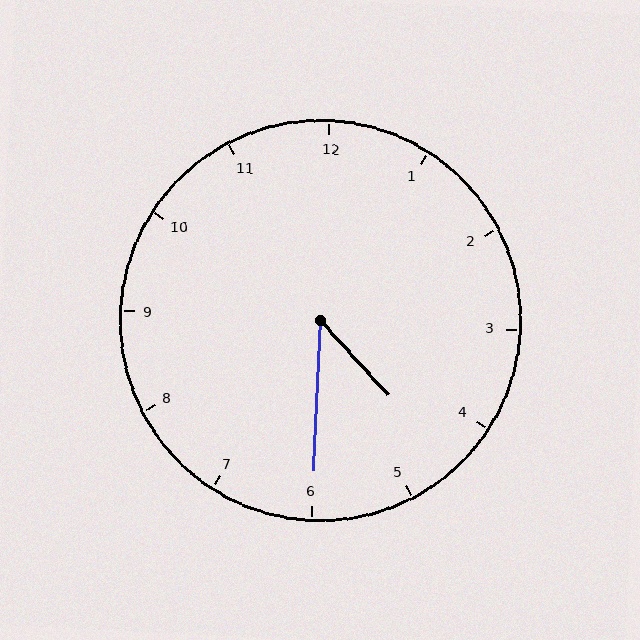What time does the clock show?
4:30.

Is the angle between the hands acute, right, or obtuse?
It is acute.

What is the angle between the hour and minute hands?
Approximately 45 degrees.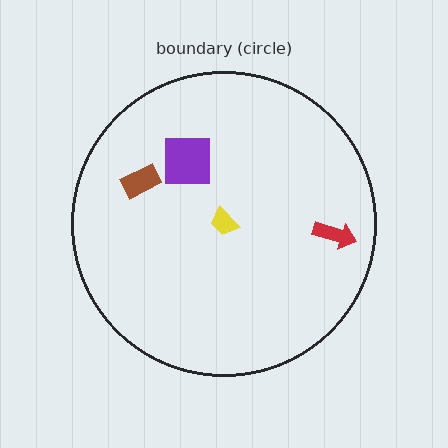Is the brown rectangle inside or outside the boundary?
Inside.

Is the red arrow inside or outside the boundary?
Inside.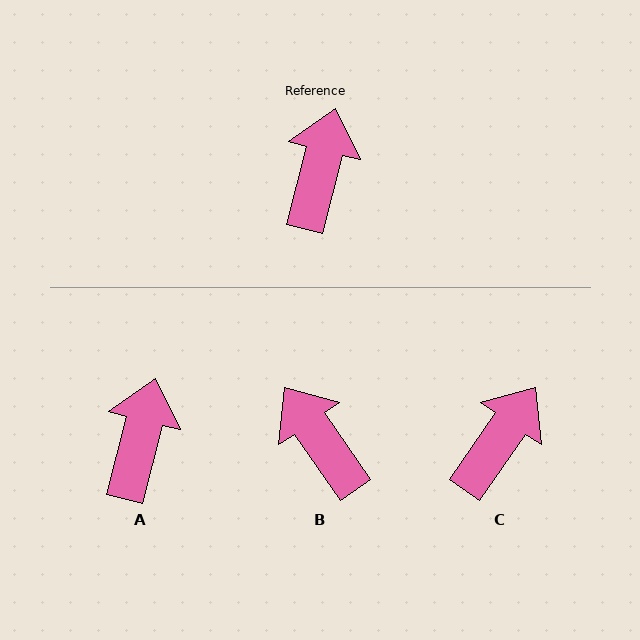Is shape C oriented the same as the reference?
No, it is off by about 21 degrees.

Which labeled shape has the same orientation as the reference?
A.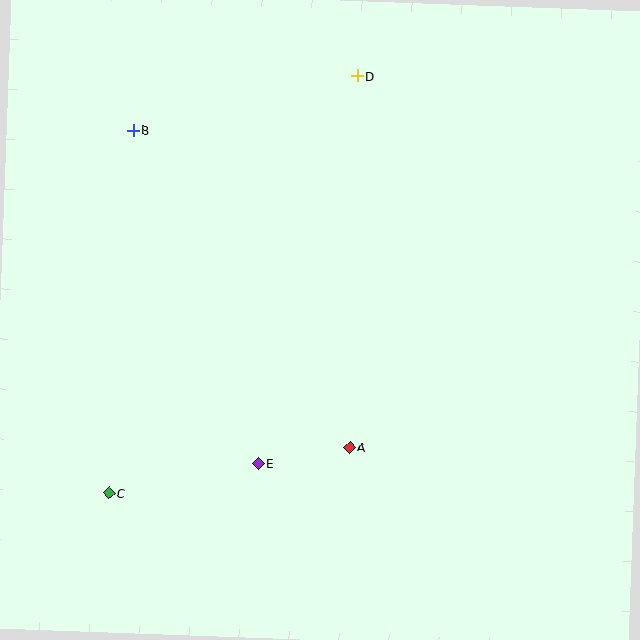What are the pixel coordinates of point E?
Point E is at (258, 464).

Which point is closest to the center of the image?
Point A at (350, 447) is closest to the center.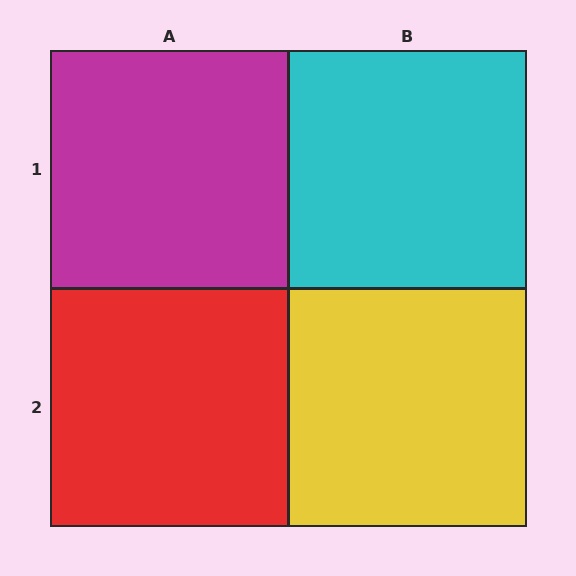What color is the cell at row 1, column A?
Magenta.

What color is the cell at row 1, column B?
Cyan.